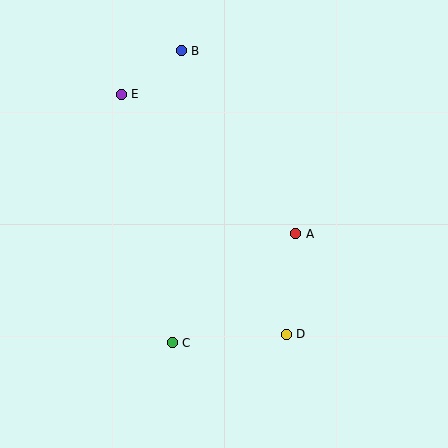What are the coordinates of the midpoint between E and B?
The midpoint between E and B is at (151, 73).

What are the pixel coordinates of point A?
Point A is at (296, 234).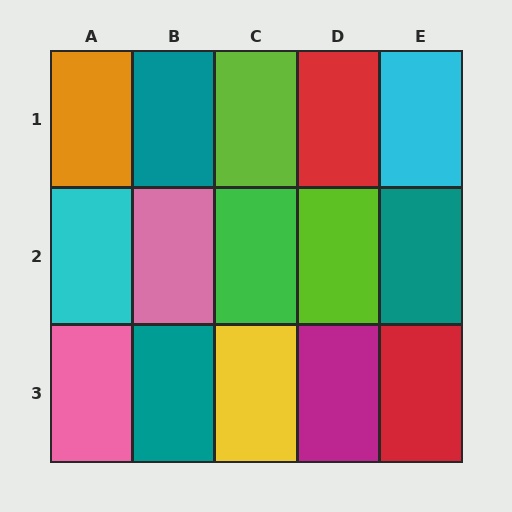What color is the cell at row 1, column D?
Red.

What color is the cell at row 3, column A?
Pink.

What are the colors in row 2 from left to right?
Cyan, pink, green, lime, teal.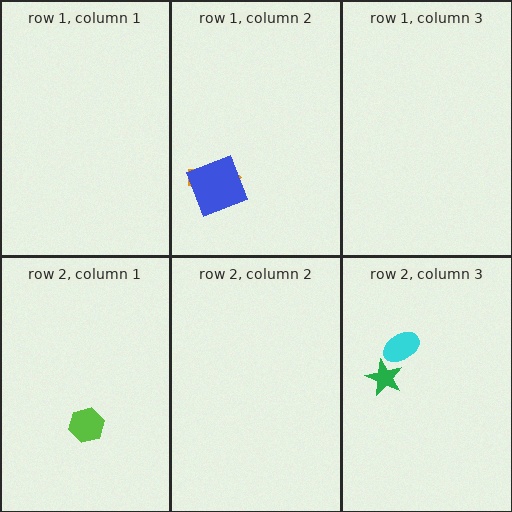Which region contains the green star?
The row 2, column 3 region.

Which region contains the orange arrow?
The row 1, column 2 region.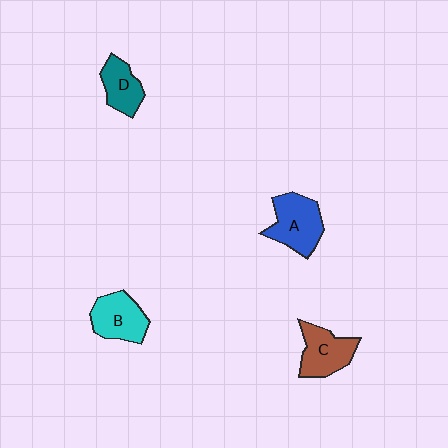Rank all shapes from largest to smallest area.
From largest to smallest: A (blue), B (cyan), C (brown), D (teal).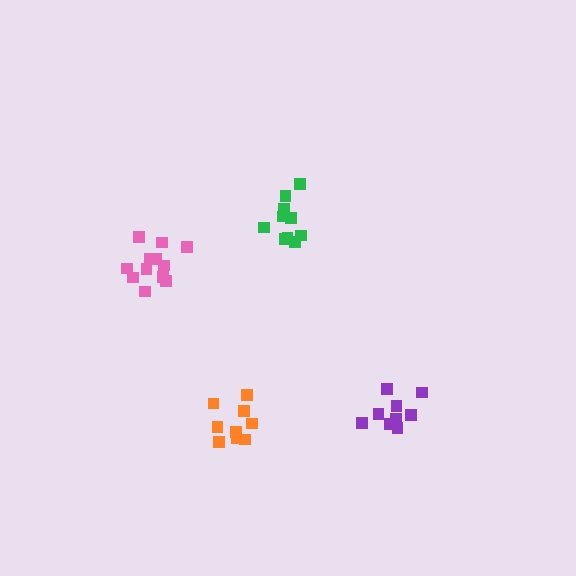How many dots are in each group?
Group 1: 10 dots, Group 2: 9 dots, Group 3: 12 dots, Group 4: 9 dots (40 total).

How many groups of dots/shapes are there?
There are 4 groups.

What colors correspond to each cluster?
The clusters are colored: green, purple, pink, orange.